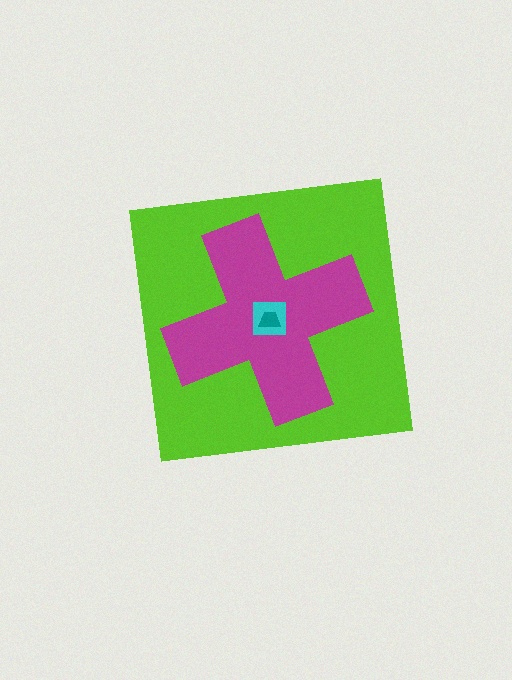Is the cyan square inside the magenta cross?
Yes.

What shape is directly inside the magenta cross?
The cyan square.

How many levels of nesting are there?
4.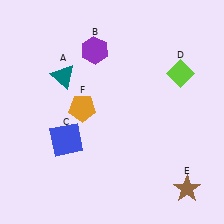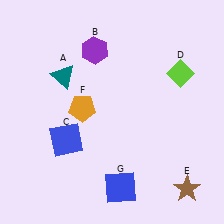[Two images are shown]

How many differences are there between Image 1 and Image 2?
There is 1 difference between the two images.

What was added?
A blue square (G) was added in Image 2.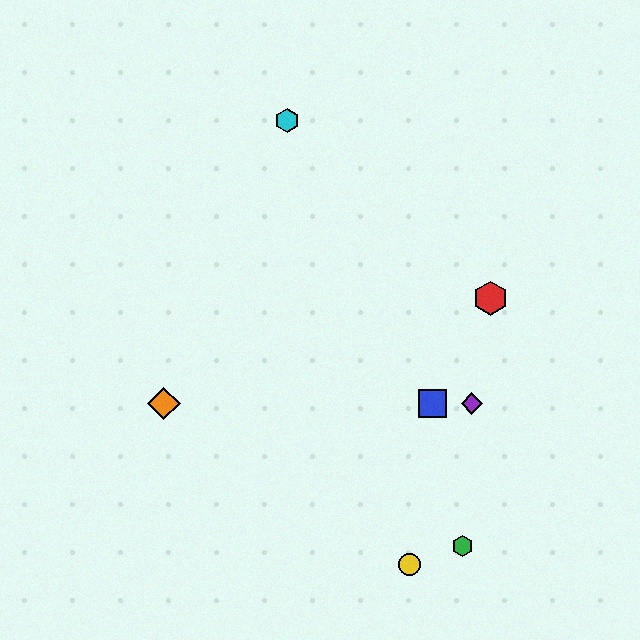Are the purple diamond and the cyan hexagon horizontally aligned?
No, the purple diamond is at y≈403 and the cyan hexagon is at y≈120.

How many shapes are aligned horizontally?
3 shapes (the blue square, the purple diamond, the orange diamond) are aligned horizontally.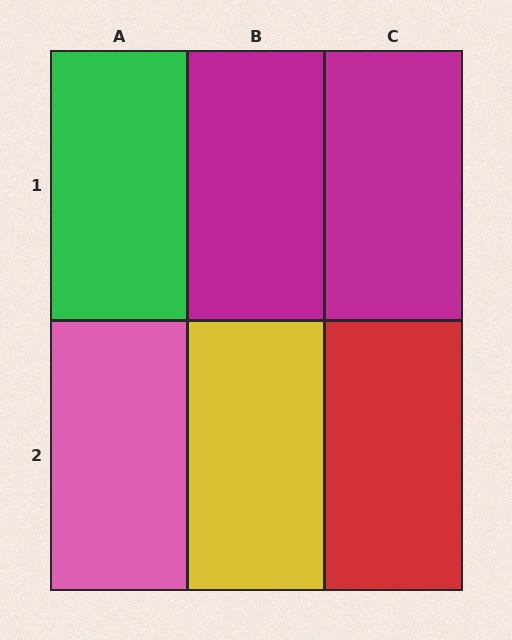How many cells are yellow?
1 cell is yellow.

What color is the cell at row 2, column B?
Yellow.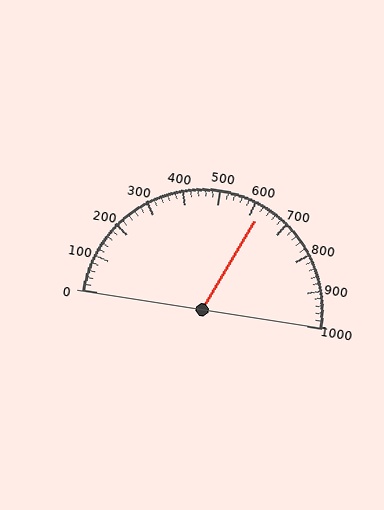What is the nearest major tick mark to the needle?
The nearest major tick mark is 600.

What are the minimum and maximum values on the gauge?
The gauge ranges from 0 to 1000.